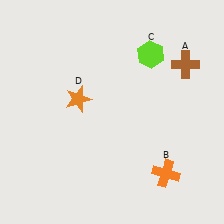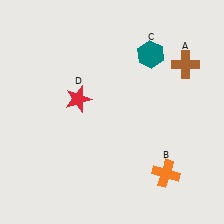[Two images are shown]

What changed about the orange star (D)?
In Image 1, D is orange. In Image 2, it changed to red.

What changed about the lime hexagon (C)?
In Image 1, C is lime. In Image 2, it changed to teal.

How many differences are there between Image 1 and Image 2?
There are 2 differences between the two images.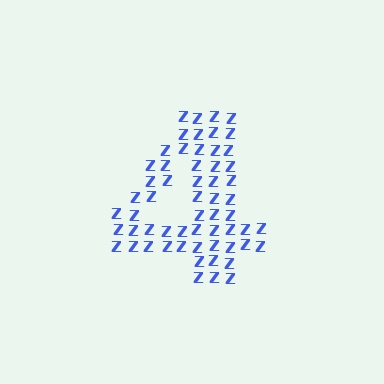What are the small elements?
The small elements are letter Z's.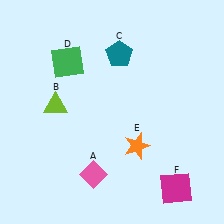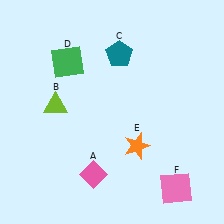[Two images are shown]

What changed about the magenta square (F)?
In Image 1, F is magenta. In Image 2, it changed to pink.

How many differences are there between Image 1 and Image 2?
There is 1 difference between the two images.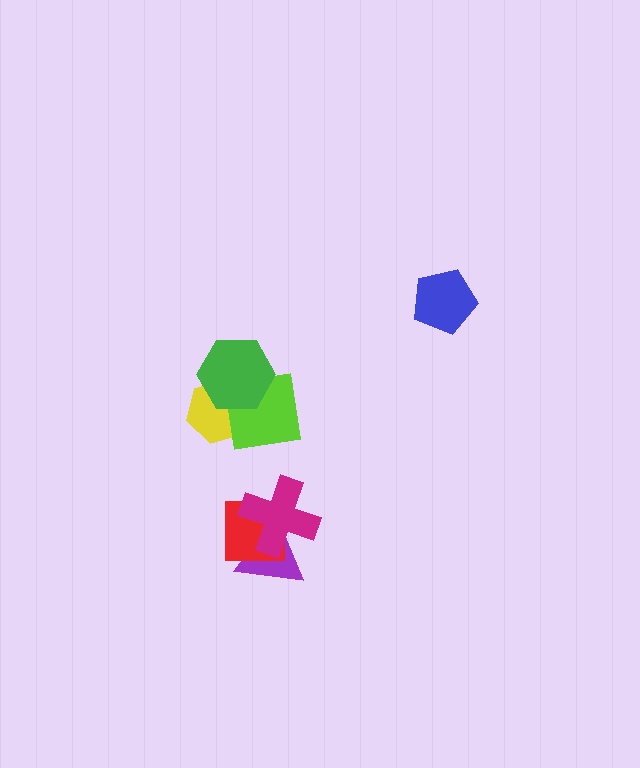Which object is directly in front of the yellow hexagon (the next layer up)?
The lime square is directly in front of the yellow hexagon.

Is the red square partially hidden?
Yes, it is partially covered by another shape.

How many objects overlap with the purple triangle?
2 objects overlap with the purple triangle.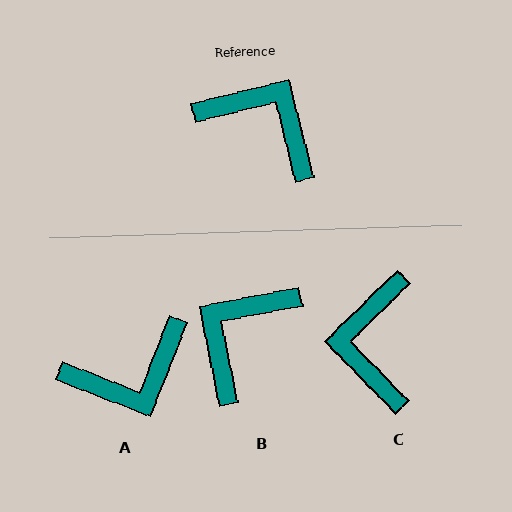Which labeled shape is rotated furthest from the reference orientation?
A, about 126 degrees away.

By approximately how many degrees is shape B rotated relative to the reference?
Approximately 87 degrees counter-clockwise.